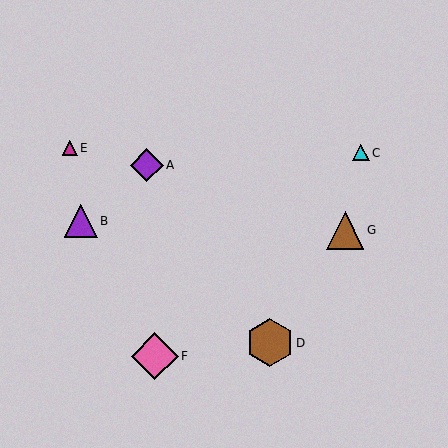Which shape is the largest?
The pink diamond (labeled F) is the largest.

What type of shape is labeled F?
Shape F is a pink diamond.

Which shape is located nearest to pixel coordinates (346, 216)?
The brown triangle (labeled G) at (345, 230) is nearest to that location.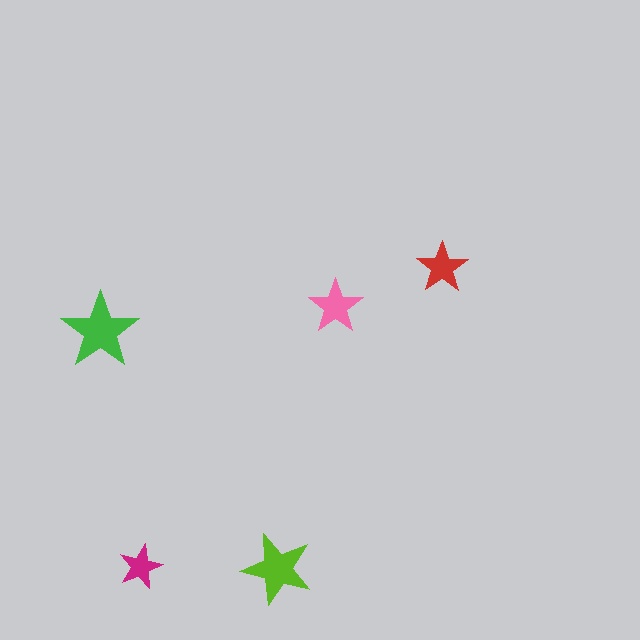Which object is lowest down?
The lime star is bottommost.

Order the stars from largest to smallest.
the green one, the lime one, the pink one, the red one, the magenta one.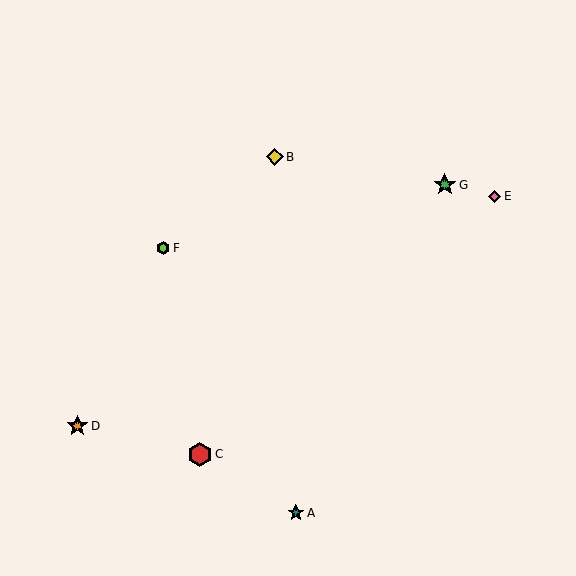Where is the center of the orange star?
The center of the orange star is at (77, 426).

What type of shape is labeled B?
Shape B is a yellow diamond.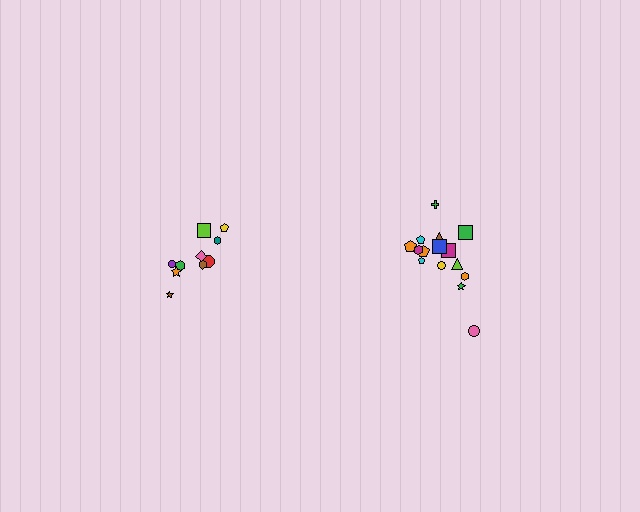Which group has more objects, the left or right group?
The right group.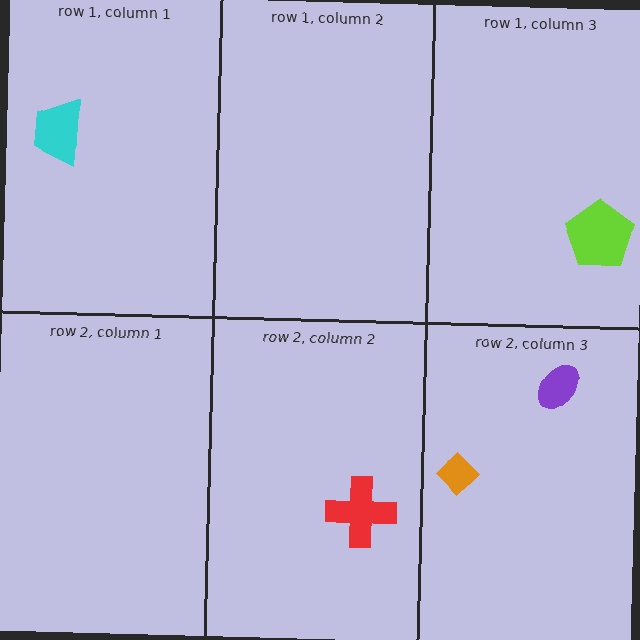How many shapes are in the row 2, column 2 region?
1.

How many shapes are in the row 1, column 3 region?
1.